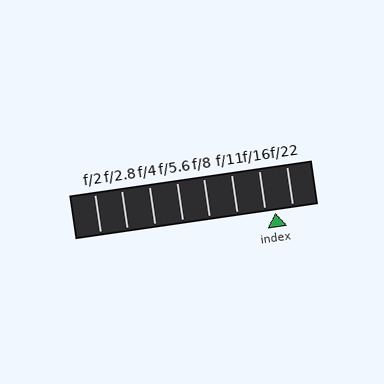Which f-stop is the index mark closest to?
The index mark is closest to f/16.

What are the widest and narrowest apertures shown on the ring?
The widest aperture shown is f/2 and the narrowest is f/22.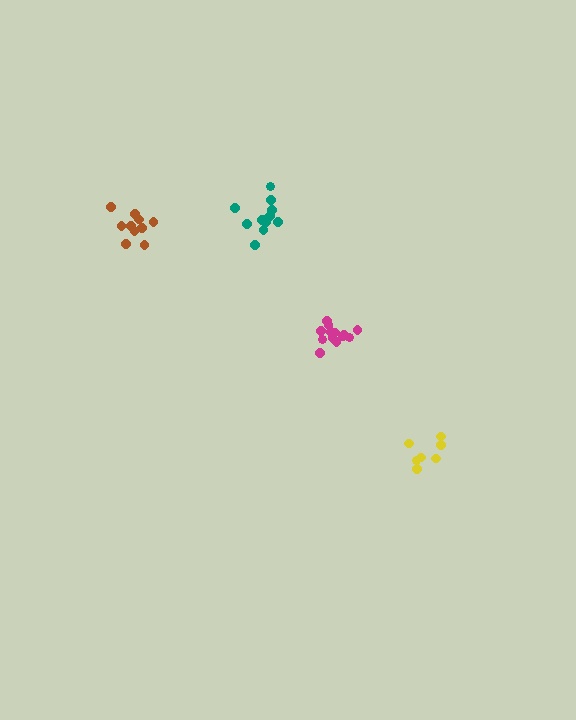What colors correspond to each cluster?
The clusters are colored: yellow, brown, teal, magenta.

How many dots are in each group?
Group 1: 7 dots, Group 2: 10 dots, Group 3: 12 dots, Group 4: 13 dots (42 total).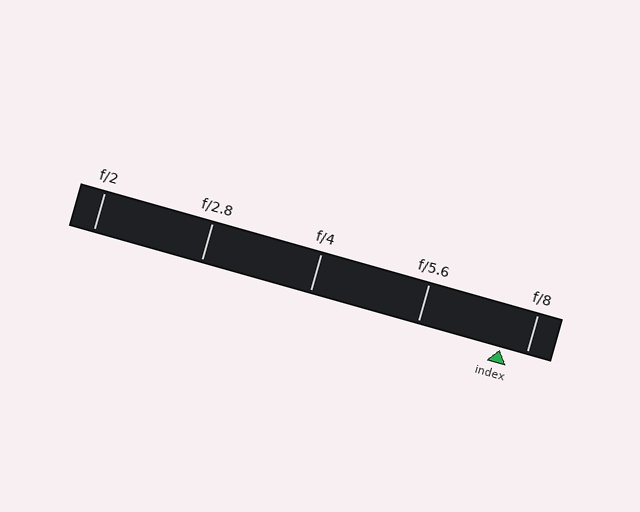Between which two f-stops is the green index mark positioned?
The index mark is between f/5.6 and f/8.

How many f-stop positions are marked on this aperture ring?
There are 5 f-stop positions marked.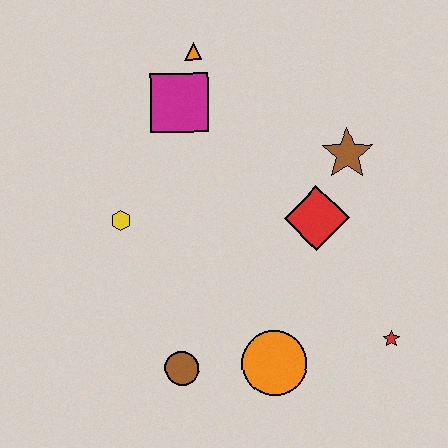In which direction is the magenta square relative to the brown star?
The magenta square is to the left of the brown star.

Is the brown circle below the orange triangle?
Yes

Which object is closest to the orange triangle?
The magenta square is closest to the orange triangle.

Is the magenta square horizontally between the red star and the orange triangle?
No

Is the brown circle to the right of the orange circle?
No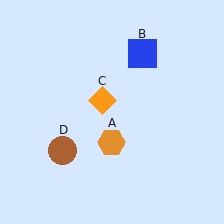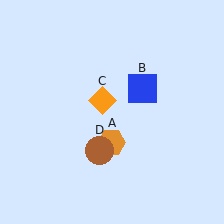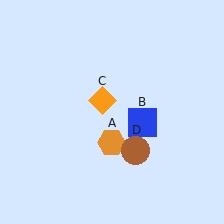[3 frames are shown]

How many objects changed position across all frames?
2 objects changed position: blue square (object B), brown circle (object D).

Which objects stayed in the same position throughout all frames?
Orange hexagon (object A) and orange diamond (object C) remained stationary.